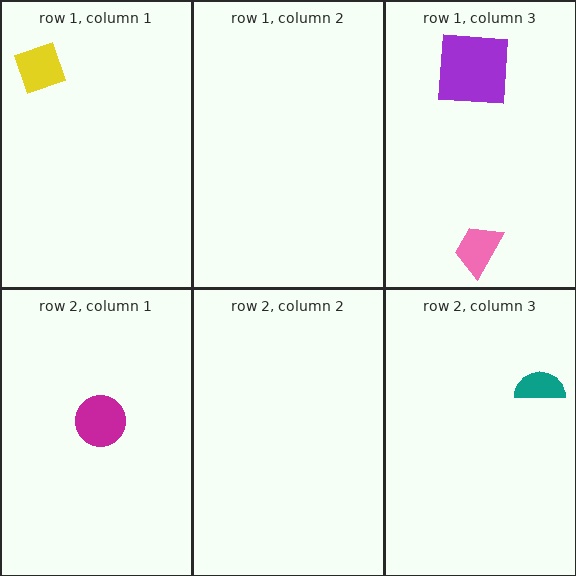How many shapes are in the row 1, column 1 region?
1.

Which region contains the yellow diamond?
The row 1, column 1 region.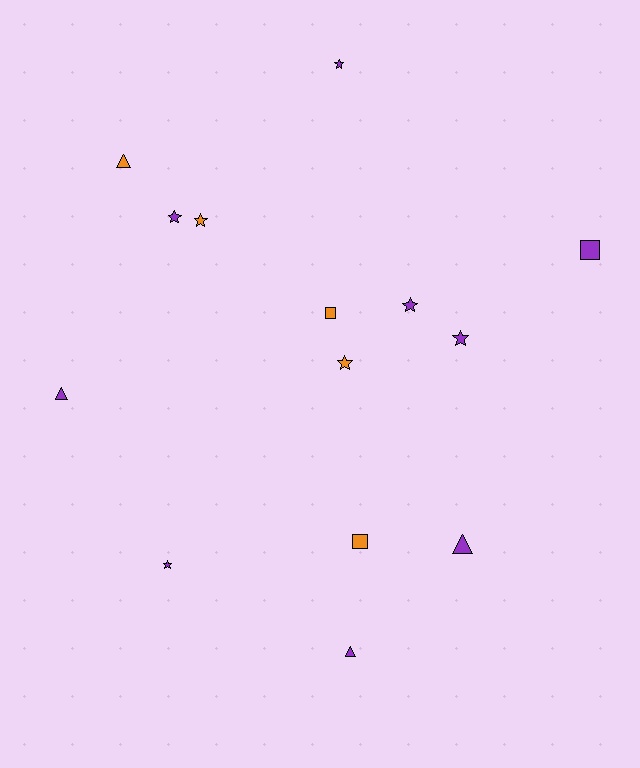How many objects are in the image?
There are 14 objects.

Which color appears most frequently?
Purple, with 9 objects.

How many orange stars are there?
There are 2 orange stars.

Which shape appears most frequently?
Star, with 7 objects.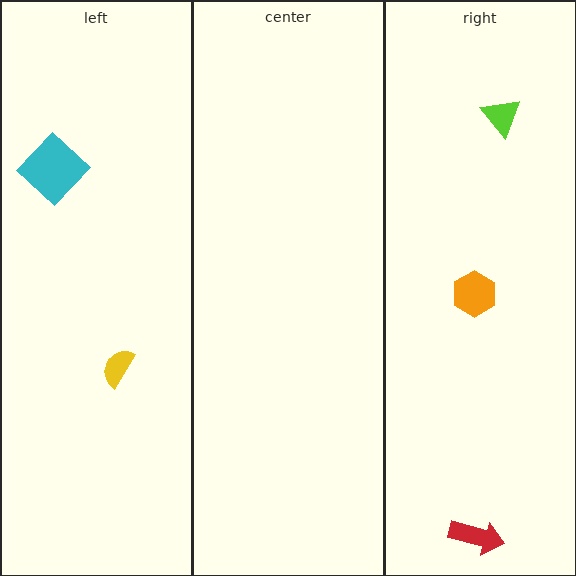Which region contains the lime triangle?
The right region.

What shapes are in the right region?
The red arrow, the lime triangle, the orange hexagon.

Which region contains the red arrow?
The right region.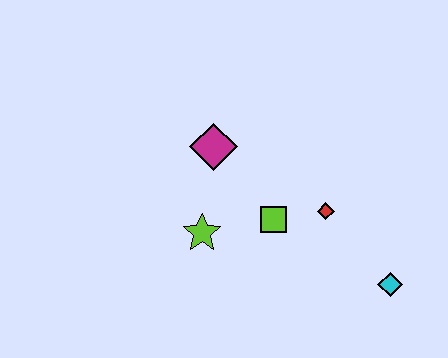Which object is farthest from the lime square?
The cyan diamond is farthest from the lime square.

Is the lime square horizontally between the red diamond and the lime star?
Yes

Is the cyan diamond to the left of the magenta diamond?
No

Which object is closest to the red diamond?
The lime square is closest to the red diamond.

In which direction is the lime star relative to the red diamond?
The lime star is to the left of the red diamond.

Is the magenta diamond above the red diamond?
Yes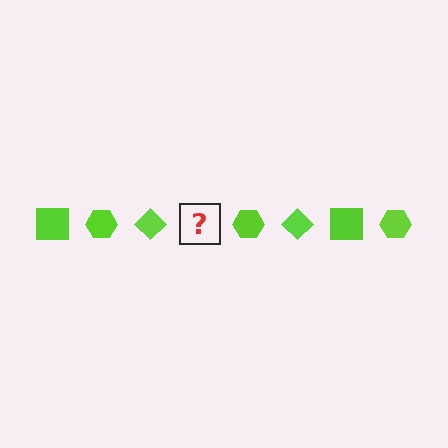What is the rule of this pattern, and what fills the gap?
The rule is that the pattern cycles through square, hexagon, diamond shapes in lime. The gap should be filled with a lime square.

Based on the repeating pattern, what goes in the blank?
The blank should be a lime square.